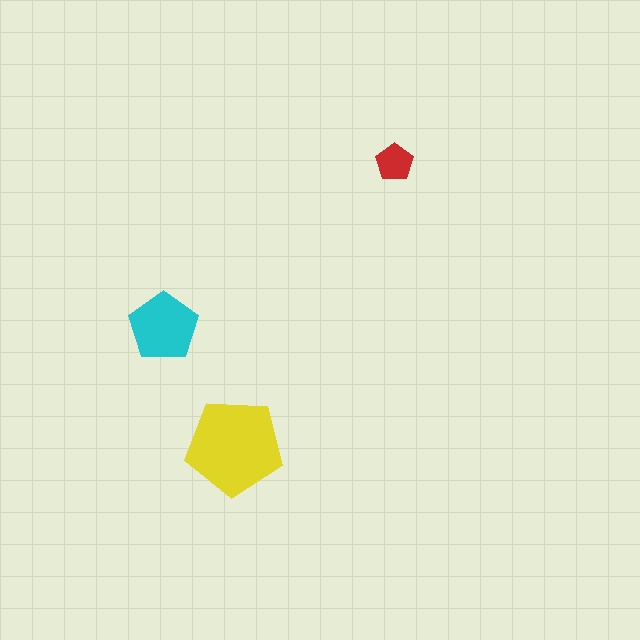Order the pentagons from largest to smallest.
the yellow one, the cyan one, the red one.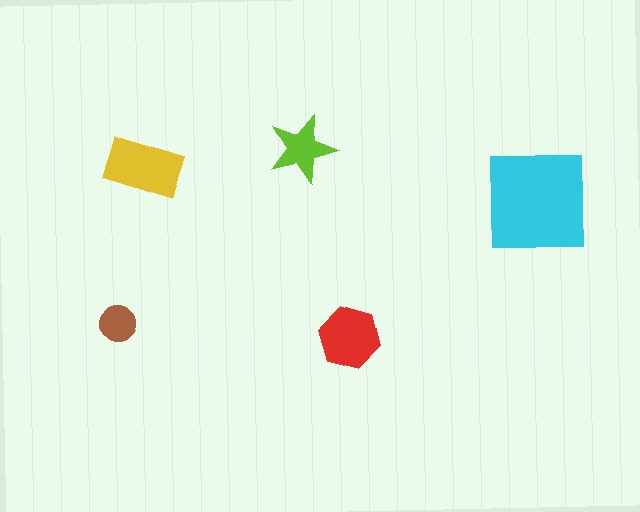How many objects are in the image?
There are 5 objects in the image.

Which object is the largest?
The cyan square.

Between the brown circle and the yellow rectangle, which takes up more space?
The yellow rectangle.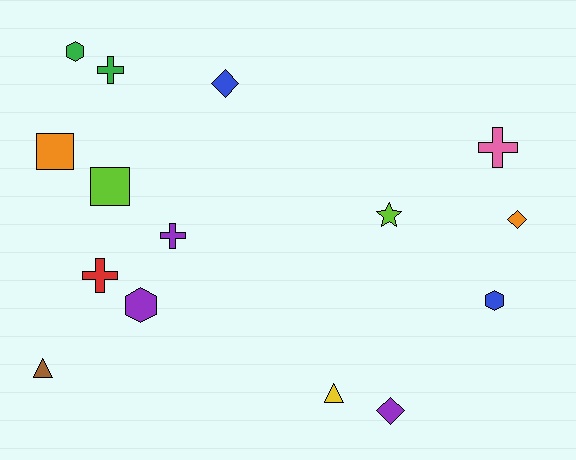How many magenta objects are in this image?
There are no magenta objects.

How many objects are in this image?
There are 15 objects.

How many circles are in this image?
There are no circles.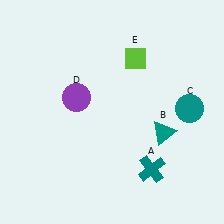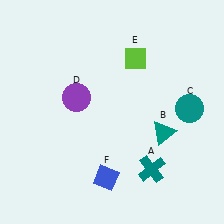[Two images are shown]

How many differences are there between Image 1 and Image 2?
There is 1 difference between the two images.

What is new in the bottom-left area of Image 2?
A blue diamond (F) was added in the bottom-left area of Image 2.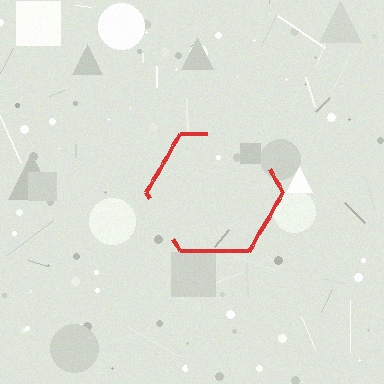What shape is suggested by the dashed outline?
The dashed outline suggests a hexagon.